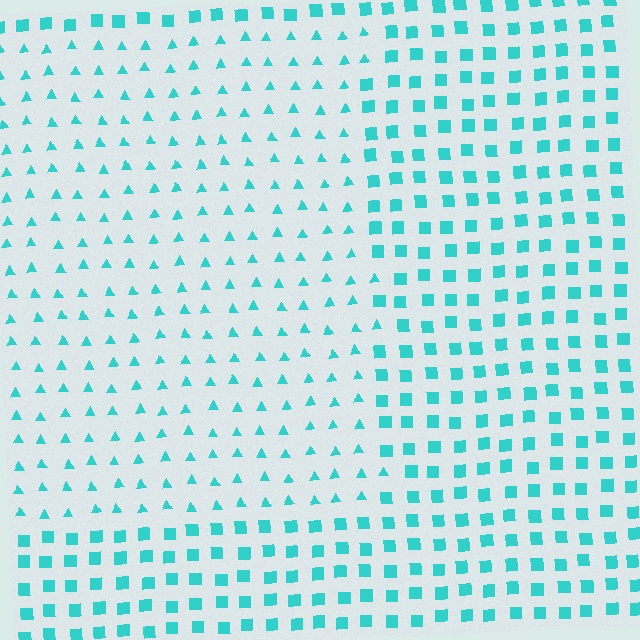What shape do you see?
I see a rectangle.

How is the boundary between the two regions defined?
The boundary is defined by a change in element shape: triangles inside vs. squares outside. All elements share the same color and spacing.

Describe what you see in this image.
The image is filled with small cyan elements arranged in a uniform grid. A rectangle-shaped region contains triangles, while the surrounding area contains squares. The boundary is defined purely by the change in element shape.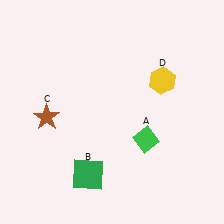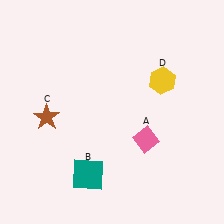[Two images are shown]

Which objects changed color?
A changed from green to pink. B changed from green to teal.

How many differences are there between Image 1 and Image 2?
There are 2 differences between the two images.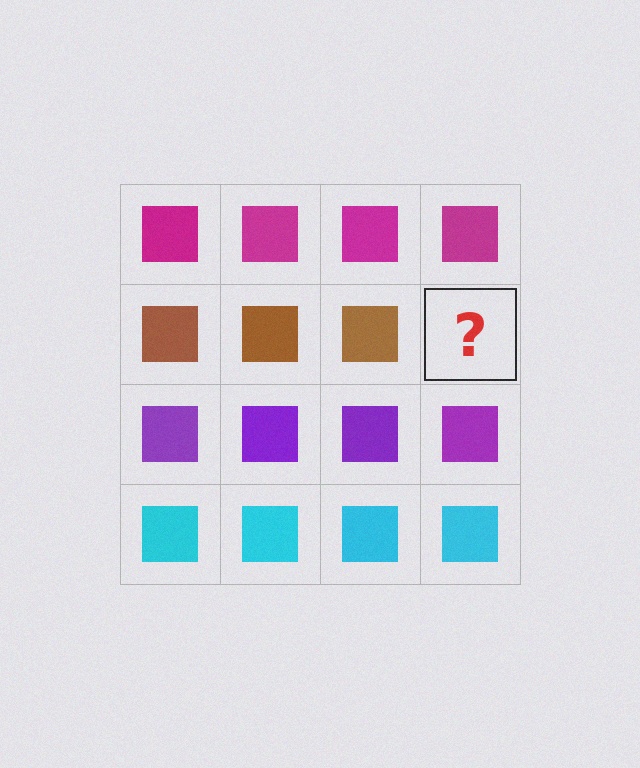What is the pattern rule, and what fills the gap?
The rule is that each row has a consistent color. The gap should be filled with a brown square.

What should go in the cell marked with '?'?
The missing cell should contain a brown square.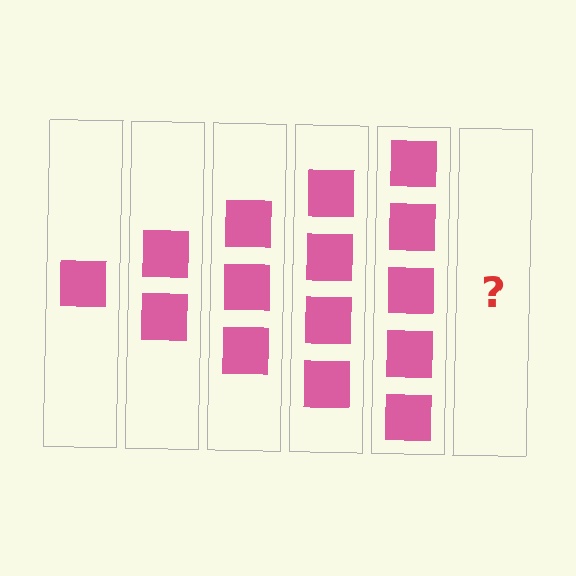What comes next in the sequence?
The next element should be 6 squares.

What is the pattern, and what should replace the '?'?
The pattern is that each step adds one more square. The '?' should be 6 squares.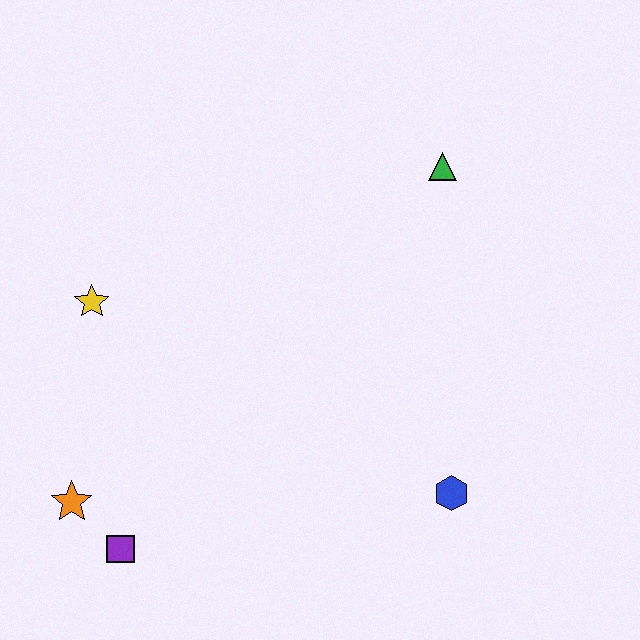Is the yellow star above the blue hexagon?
Yes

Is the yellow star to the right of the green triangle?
No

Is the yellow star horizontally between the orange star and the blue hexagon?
Yes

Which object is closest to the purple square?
The orange star is closest to the purple square.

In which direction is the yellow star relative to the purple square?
The yellow star is above the purple square.